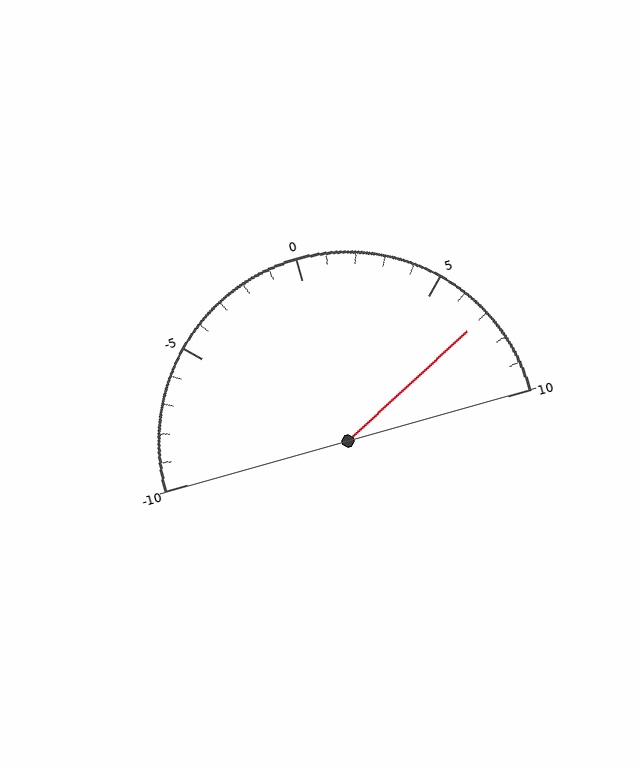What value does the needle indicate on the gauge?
The needle indicates approximately 7.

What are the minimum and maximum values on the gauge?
The gauge ranges from -10 to 10.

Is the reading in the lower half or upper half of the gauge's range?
The reading is in the upper half of the range (-10 to 10).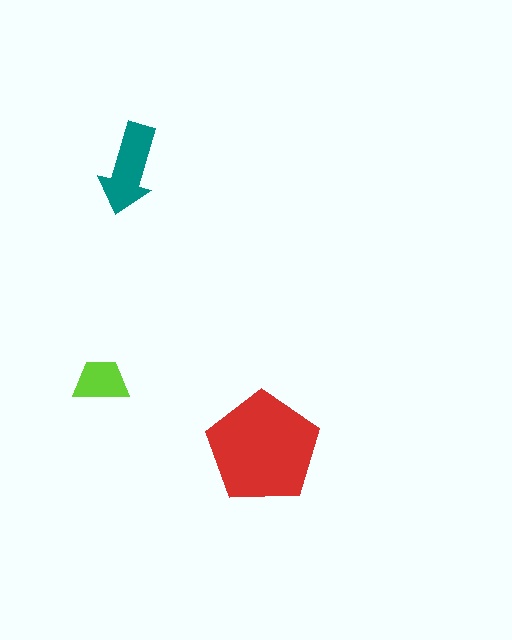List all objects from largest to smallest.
The red pentagon, the teal arrow, the lime trapezoid.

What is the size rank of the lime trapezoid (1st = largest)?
3rd.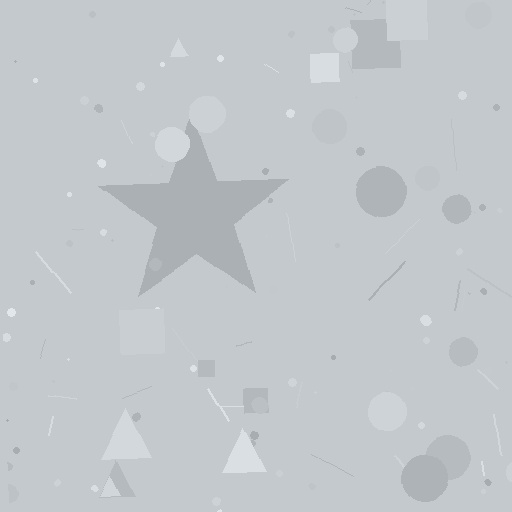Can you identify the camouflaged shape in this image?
The camouflaged shape is a star.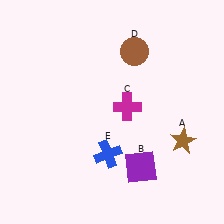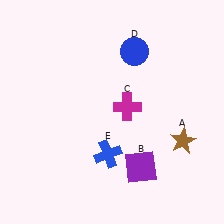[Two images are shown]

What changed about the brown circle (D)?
In Image 1, D is brown. In Image 2, it changed to blue.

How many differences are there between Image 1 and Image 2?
There is 1 difference between the two images.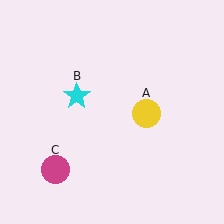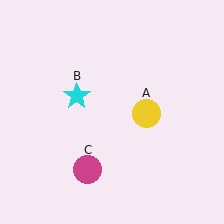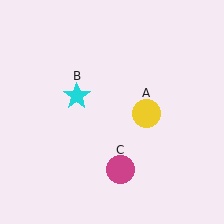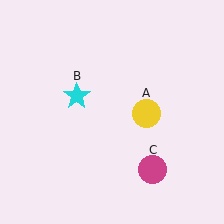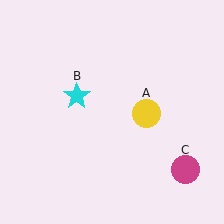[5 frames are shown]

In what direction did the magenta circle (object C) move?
The magenta circle (object C) moved right.